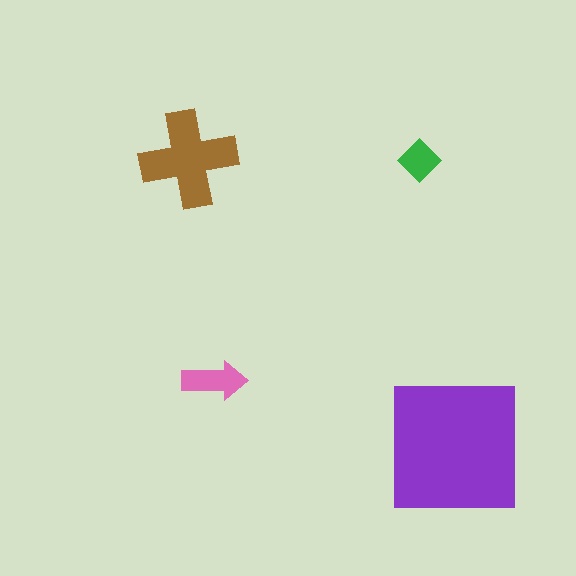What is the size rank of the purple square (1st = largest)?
1st.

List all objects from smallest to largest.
The green diamond, the pink arrow, the brown cross, the purple square.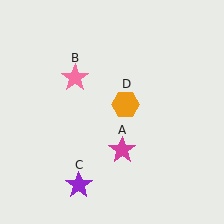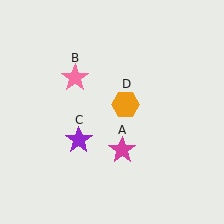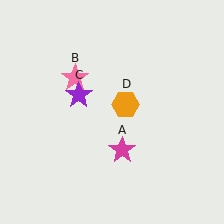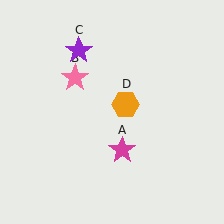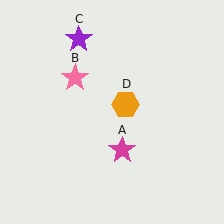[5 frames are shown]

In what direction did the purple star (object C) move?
The purple star (object C) moved up.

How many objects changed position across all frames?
1 object changed position: purple star (object C).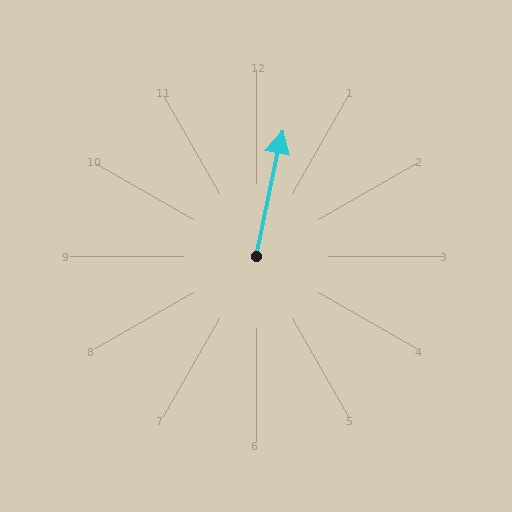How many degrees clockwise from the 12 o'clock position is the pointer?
Approximately 12 degrees.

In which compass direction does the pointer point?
North.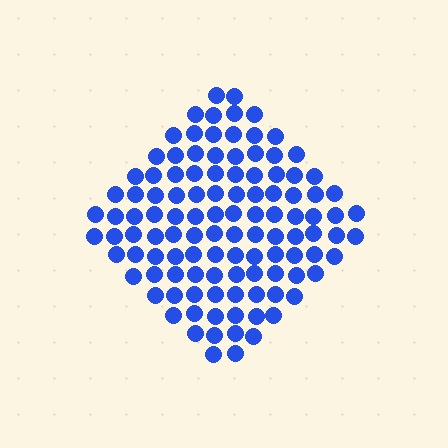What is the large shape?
The large shape is a diamond.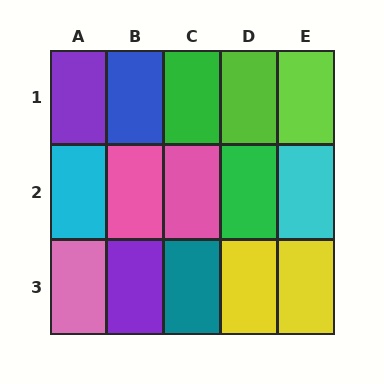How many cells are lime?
2 cells are lime.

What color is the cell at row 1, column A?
Purple.